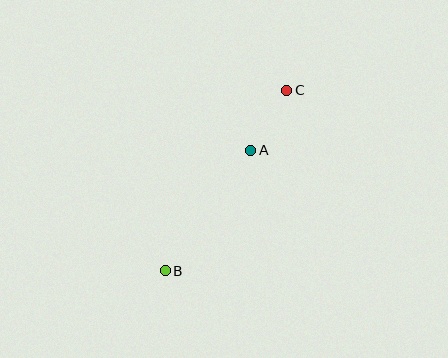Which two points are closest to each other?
Points A and C are closest to each other.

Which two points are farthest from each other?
Points B and C are farthest from each other.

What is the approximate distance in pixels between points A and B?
The distance between A and B is approximately 148 pixels.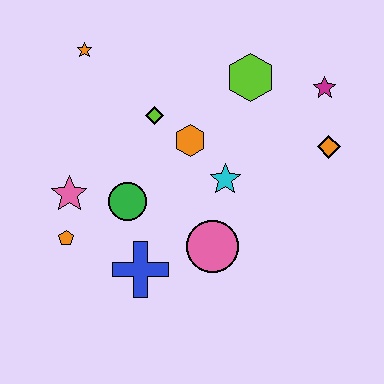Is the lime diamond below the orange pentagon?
No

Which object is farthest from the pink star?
The magenta star is farthest from the pink star.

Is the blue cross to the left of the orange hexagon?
Yes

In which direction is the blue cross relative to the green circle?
The blue cross is below the green circle.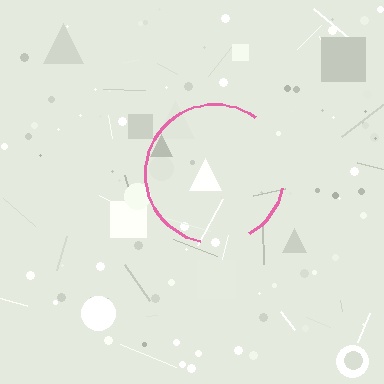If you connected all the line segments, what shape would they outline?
They would outline a circle.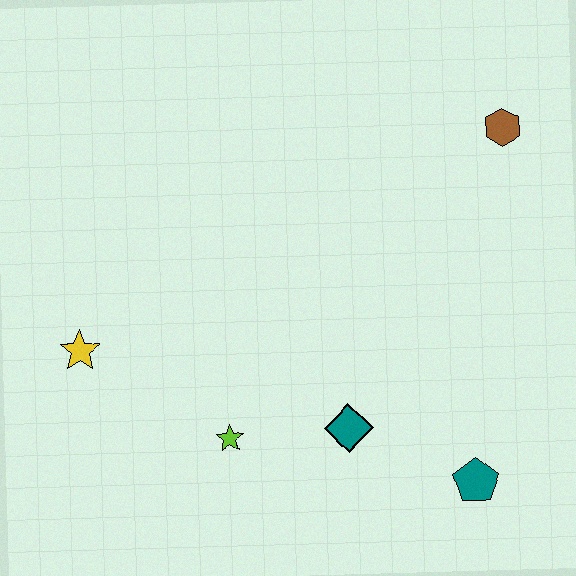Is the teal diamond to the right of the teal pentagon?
No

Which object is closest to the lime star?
The teal diamond is closest to the lime star.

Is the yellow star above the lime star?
Yes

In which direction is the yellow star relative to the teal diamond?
The yellow star is to the left of the teal diamond.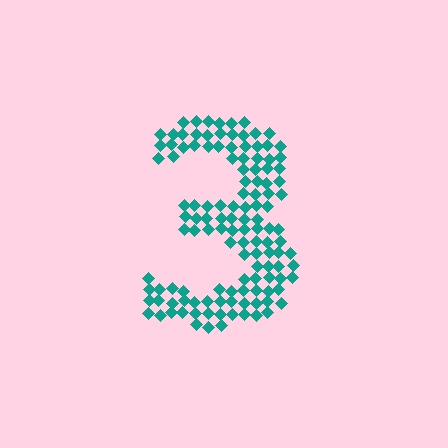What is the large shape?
The large shape is the digit 3.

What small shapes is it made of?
It is made of small diamonds.